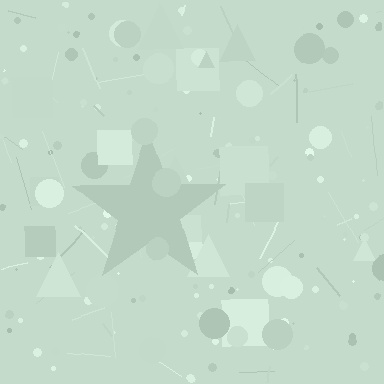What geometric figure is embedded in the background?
A star is embedded in the background.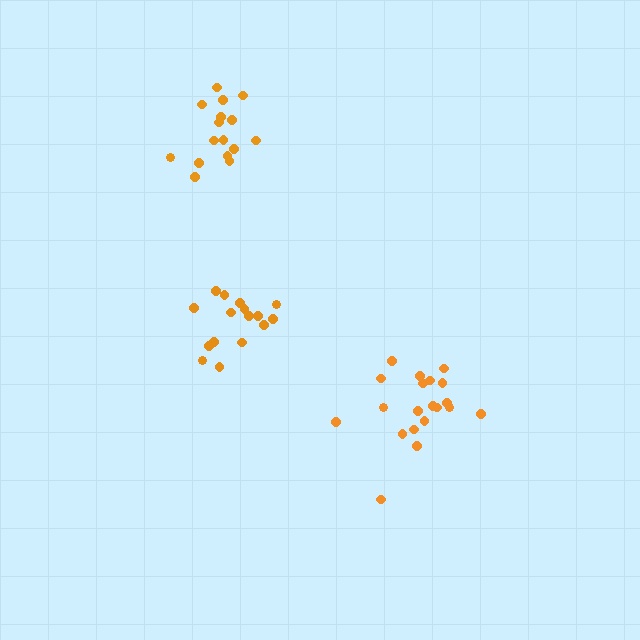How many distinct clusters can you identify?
There are 3 distinct clusters.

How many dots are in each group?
Group 1: 16 dots, Group 2: 16 dots, Group 3: 20 dots (52 total).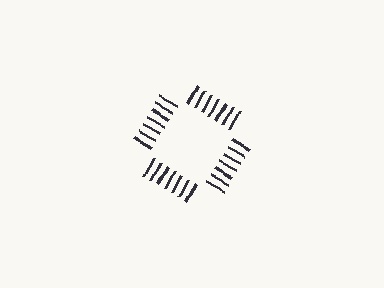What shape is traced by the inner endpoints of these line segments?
An illusory square — the line segments terminate on its edges but no continuous stroke is drawn.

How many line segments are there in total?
28 — 7 along each of the 4 edges.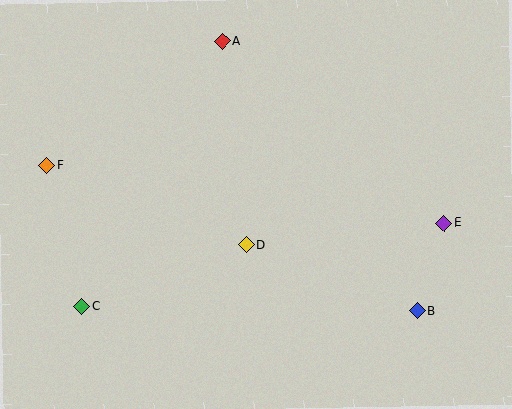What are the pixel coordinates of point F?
Point F is at (47, 165).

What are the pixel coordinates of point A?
Point A is at (222, 41).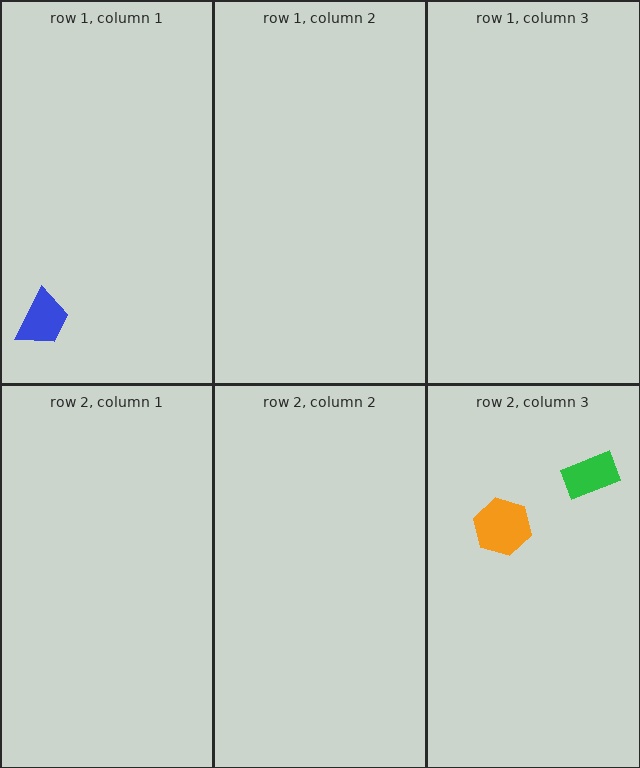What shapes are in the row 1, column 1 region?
The blue trapezoid.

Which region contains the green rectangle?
The row 2, column 3 region.